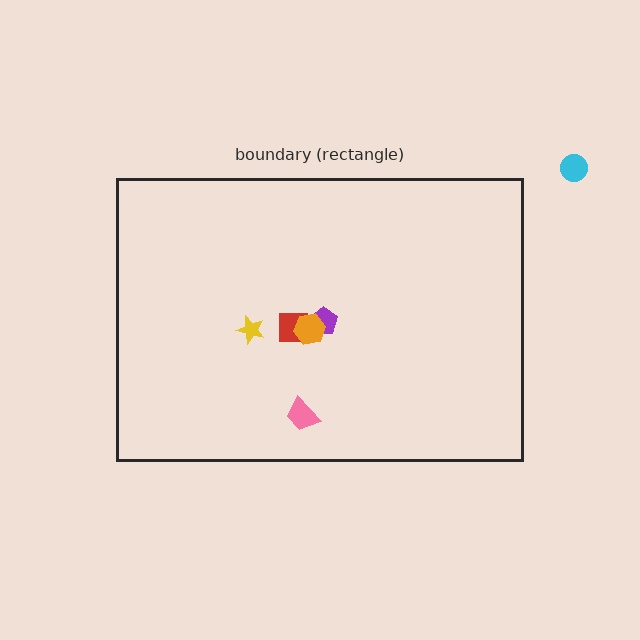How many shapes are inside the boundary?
5 inside, 1 outside.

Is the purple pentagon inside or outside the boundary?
Inside.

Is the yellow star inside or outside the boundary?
Inside.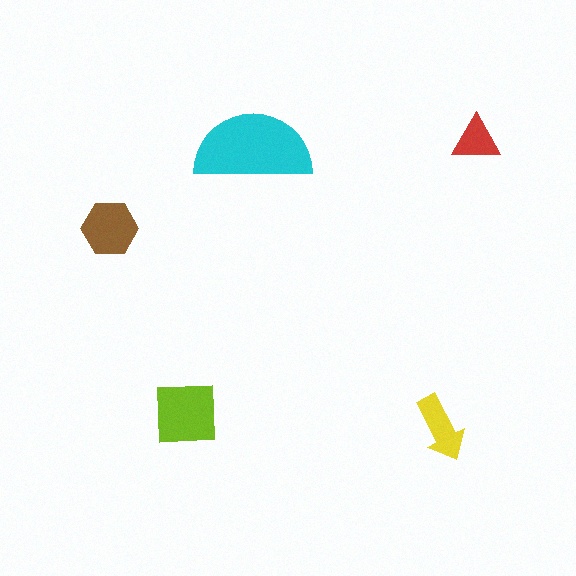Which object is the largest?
The cyan semicircle.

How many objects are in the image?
There are 5 objects in the image.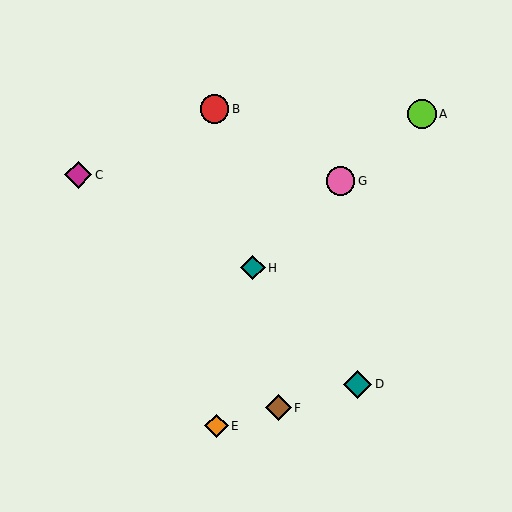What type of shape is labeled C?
Shape C is a magenta diamond.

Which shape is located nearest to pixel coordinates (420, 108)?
The lime circle (labeled A) at (422, 114) is nearest to that location.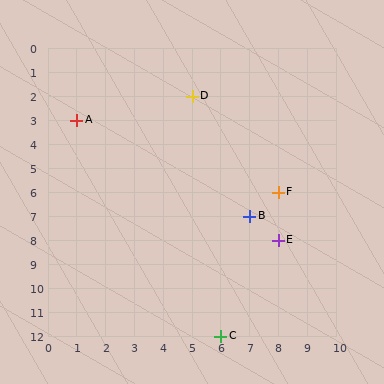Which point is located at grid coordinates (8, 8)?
Point E is at (8, 8).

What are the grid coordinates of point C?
Point C is at grid coordinates (6, 12).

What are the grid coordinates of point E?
Point E is at grid coordinates (8, 8).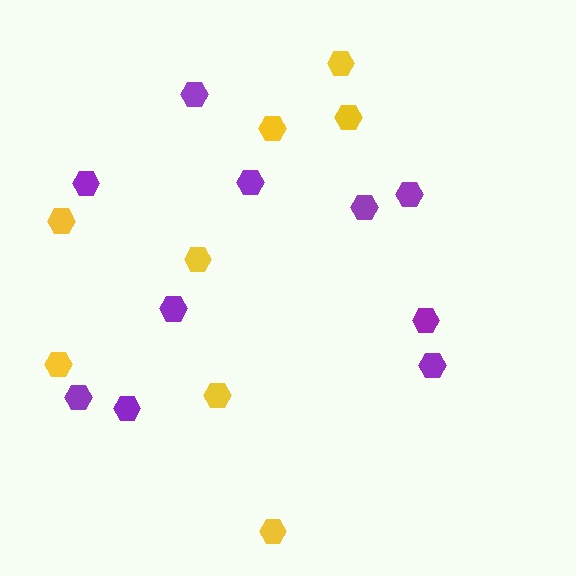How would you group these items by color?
There are 2 groups: one group of purple hexagons (10) and one group of yellow hexagons (8).